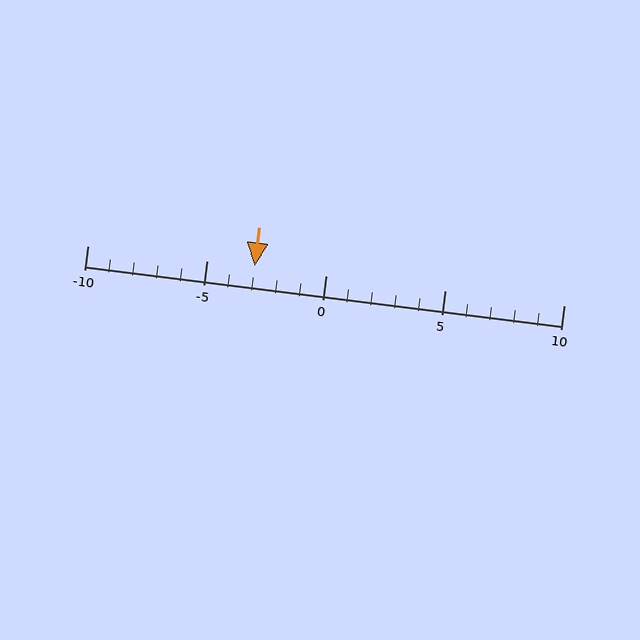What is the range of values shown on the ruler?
The ruler shows values from -10 to 10.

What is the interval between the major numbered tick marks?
The major tick marks are spaced 5 units apart.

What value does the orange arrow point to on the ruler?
The orange arrow points to approximately -3.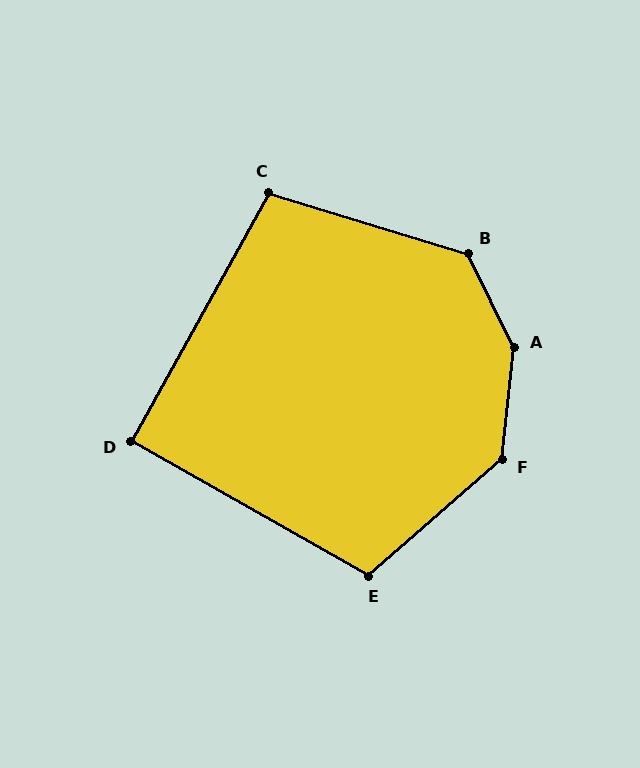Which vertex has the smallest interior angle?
D, at approximately 91 degrees.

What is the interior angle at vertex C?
Approximately 102 degrees (obtuse).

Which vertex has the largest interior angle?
A, at approximately 148 degrees.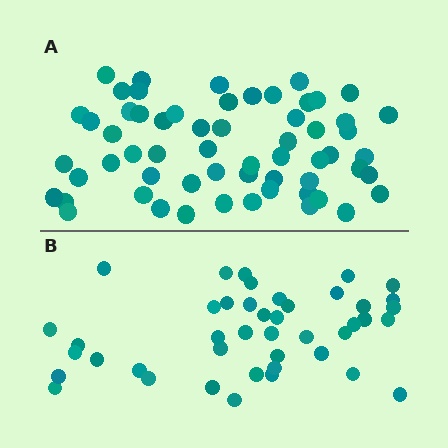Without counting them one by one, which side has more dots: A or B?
Region A (the top region) has more dots.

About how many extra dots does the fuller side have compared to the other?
Region A has approximately 15 more dots than region B.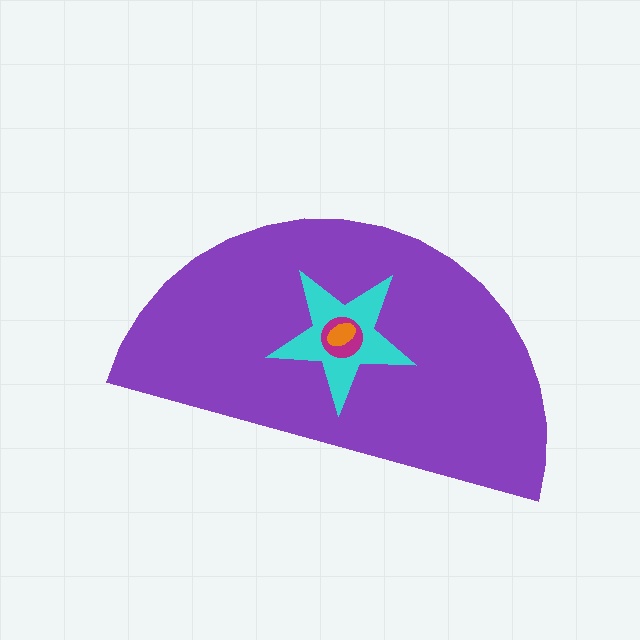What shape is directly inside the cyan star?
The magenta circle.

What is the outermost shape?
The purple semicircle.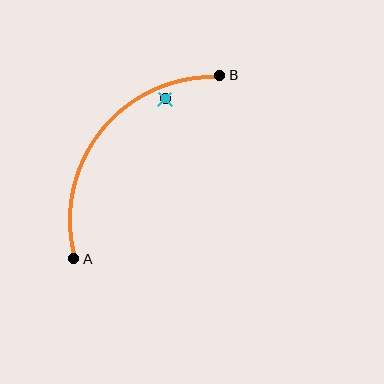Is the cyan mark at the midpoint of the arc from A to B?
No — the cyan mark does not lie on the arc at all. It sits slightly inside the curve.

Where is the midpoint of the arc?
The arc midpoint is the point on the curve farthest from the straight line joining A and B. It sits above and to the left of that line.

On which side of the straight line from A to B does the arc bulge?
The arc bulges above and to the left of the straight line connecting A and B.